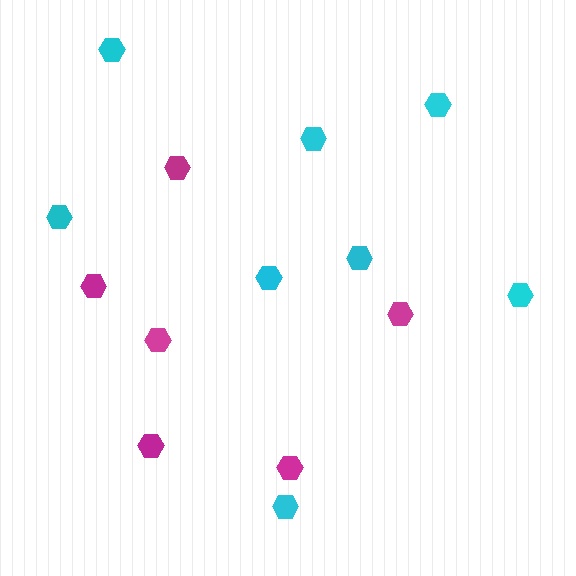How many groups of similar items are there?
There are 2 groups: one group of cyan hexagons (8) and one group of magenta hexagons (6).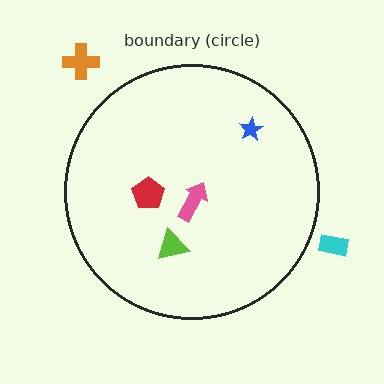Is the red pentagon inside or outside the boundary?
Inside.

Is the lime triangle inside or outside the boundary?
Inside.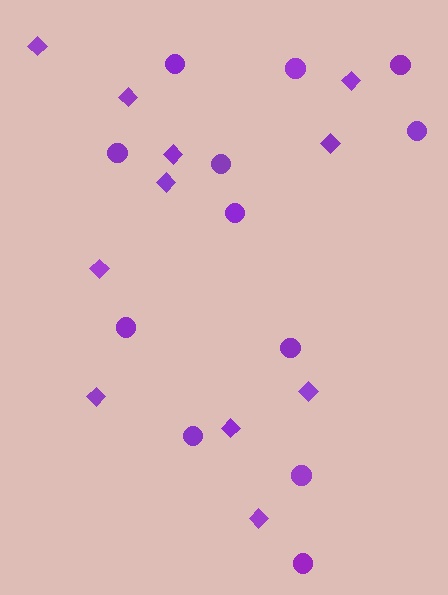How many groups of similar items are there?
There are 2 groups: one group of circles (12) and one group of diamonds (11).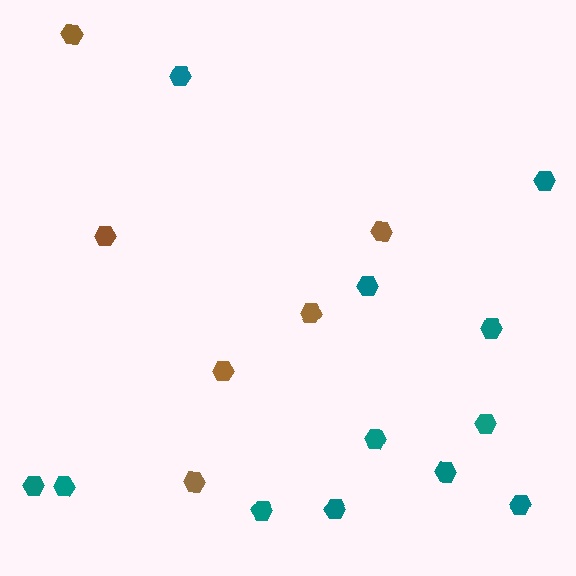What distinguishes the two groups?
There are 2 groups: one group of teal hexagons (12) and one group of brown hexagons (6).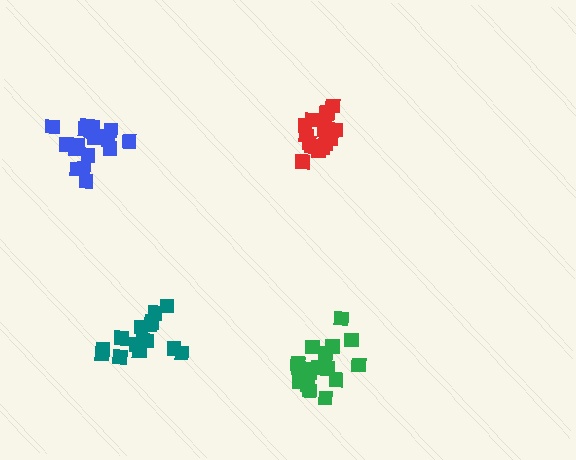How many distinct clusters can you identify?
There are 4 distinct clusters.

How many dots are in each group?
Group 1: 19 dots, Group 2: 20 dots, Group 3: 15 dots, Group 4: 17 dots (71 total).